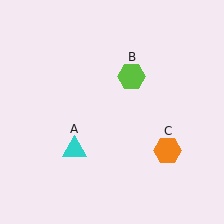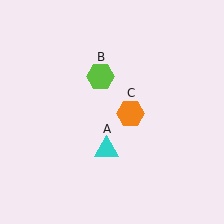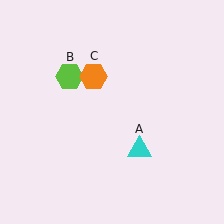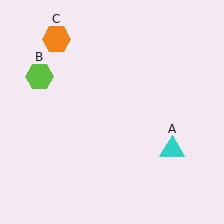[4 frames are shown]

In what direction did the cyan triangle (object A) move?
The cyan triangle (object A) moved right.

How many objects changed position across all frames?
3 objects changed position: cyan triangle (object A), lime hexagon (object B), orange hexagon (object C).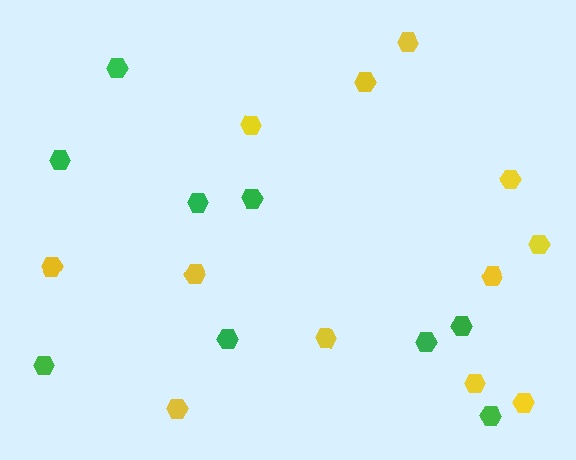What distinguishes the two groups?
There are 2 groups: one group of green hexagons (9) and one group of yellow hexagons (12).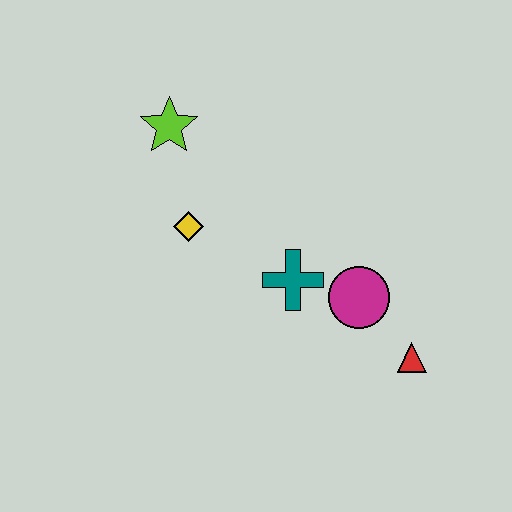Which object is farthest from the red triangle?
The lime star is farthest from the red triangle.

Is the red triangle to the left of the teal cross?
No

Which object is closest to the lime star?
The yellow diamond is closest to the lime star.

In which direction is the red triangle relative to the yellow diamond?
The red triangle is to the right of the yellow diamond.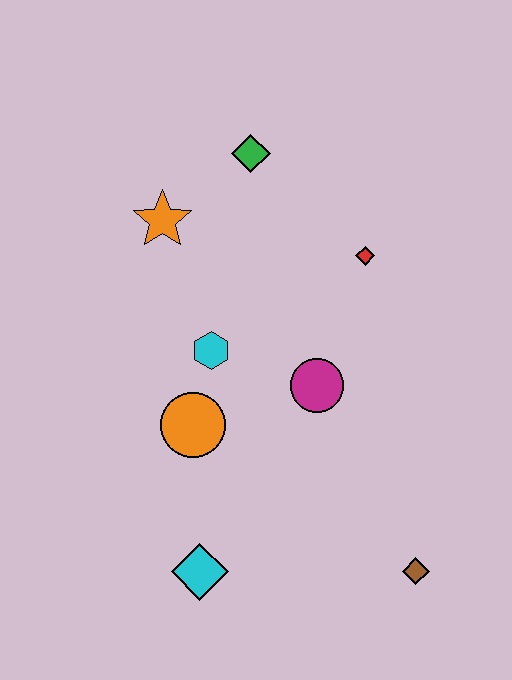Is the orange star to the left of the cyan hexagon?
Yes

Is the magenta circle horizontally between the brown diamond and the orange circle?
Yes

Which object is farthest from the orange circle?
The green diamond is farthest from the orange circle.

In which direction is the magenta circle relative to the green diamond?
The magenta circle is below the green diamond.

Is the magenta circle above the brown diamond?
Yes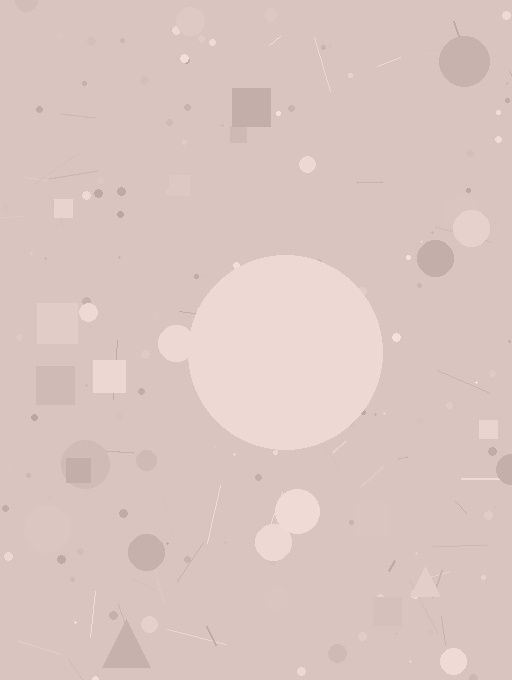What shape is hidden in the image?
A circle is hidden in the image.